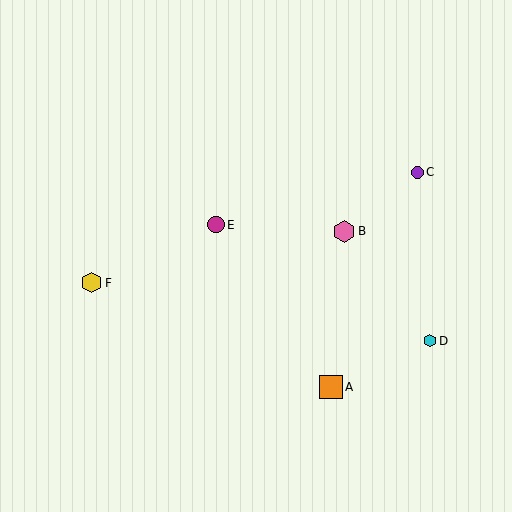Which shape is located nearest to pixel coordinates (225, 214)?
The magenta circle (labeled E) at (216, 225) is nearest to that location.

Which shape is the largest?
The orange square (labeled A) is the largest.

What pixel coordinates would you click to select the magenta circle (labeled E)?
Click at (216, 225) to select the magenta circle E.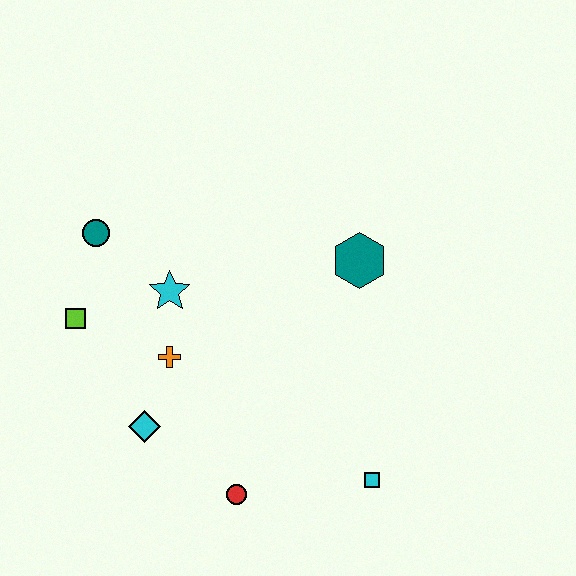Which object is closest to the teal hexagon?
The cyan star is closest to the teal hexagon.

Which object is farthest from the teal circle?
The cyan square is farthest from the teal circle.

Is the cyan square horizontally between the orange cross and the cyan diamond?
No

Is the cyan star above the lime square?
Yes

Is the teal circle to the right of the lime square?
Yes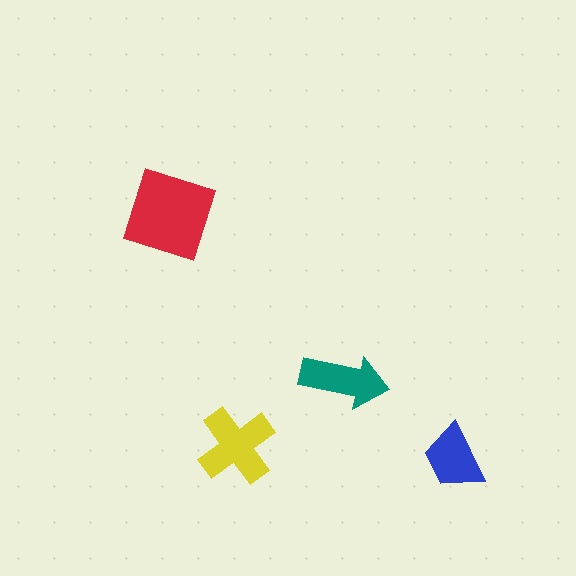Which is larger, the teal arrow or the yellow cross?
The yellow cross.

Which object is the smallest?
The blue trapezoid.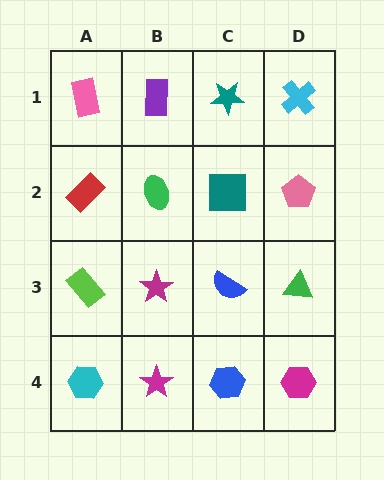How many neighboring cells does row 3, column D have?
3.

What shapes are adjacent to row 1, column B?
A green ellipse (row 2, column B), a pink rectangle (row 1, column A), a teal star (row 1, column C).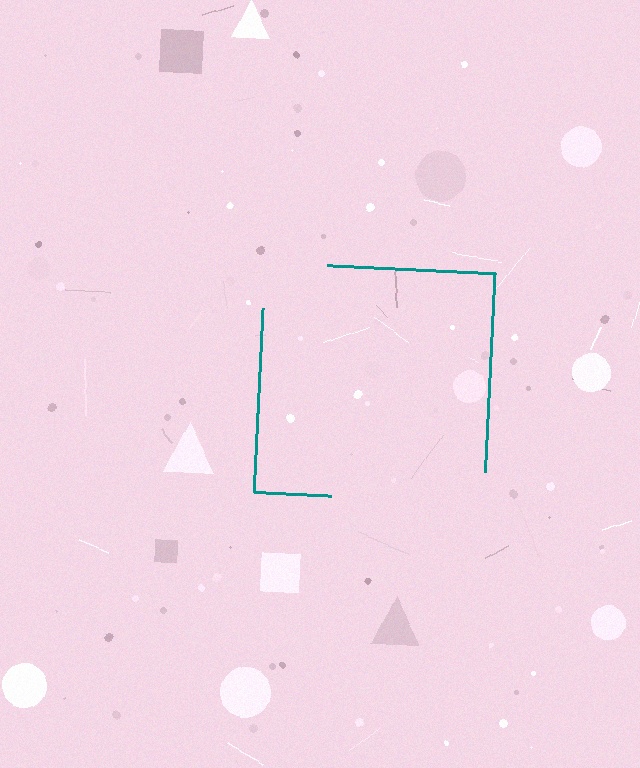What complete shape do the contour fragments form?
The contour fragments form a square.